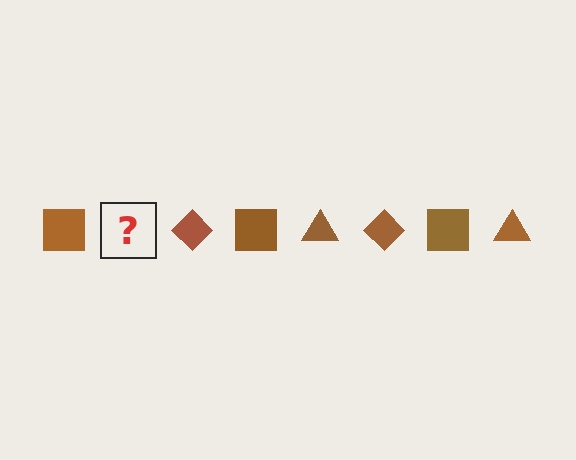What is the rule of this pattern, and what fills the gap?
The rule is that the pattern cycles through square, triangle, diamond shapes in brown. The gap should be filled with a brown triangle.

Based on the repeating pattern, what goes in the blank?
The blank should be a brown triangle.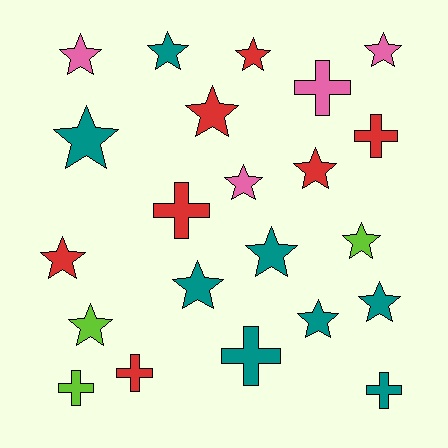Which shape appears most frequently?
Star, with 15 objects.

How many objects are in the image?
There are 22 objects.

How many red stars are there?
There are 4 red stars.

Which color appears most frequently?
Teal, with 8 objects.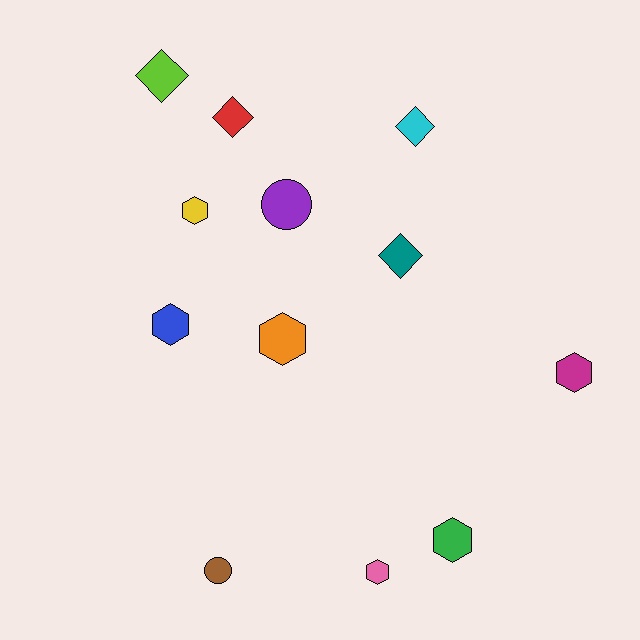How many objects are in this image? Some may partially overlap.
There are 12 objects.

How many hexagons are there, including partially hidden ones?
There are 6 hexagons.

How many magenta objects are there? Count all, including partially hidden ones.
There is 1 magenta object.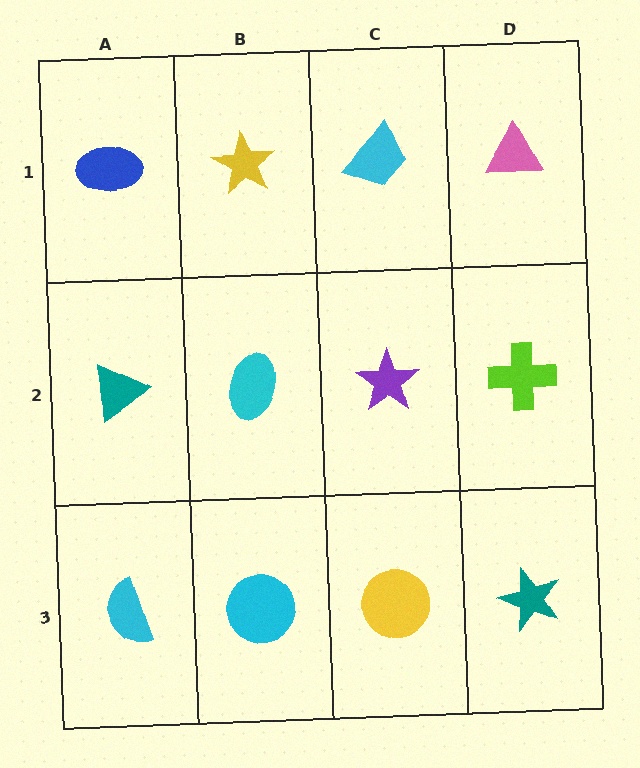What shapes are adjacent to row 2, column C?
A cyan trapezoid (row 1, column C), a yellow circle (row 3, column C), a cyan ellipse (row 2, column B), a lime cross (row 2, column D).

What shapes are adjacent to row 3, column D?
A lime cross (row 2, column D), a yellow circle (row 3, column C).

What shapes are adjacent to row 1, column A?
A teal triangle (row 2, column A), a yellow star (row 1, column B).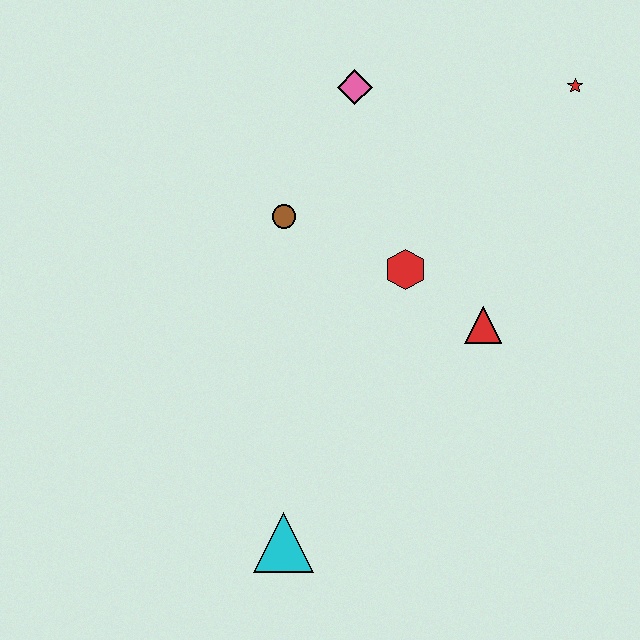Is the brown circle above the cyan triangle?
Yes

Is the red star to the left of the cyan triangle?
No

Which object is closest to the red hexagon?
The red triangle is closest to the red hexagon.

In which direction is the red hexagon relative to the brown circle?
The red hexagon is to the right of the brown circle.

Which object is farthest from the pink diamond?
The cyan triangle is farthest from the pink diamond.